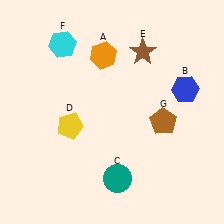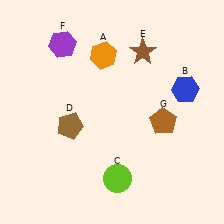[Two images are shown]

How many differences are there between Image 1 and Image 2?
There are 3 differences between the two images.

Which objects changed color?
C changed from teal to lime. D changed from yellow to brown. F changed from cyan to purple.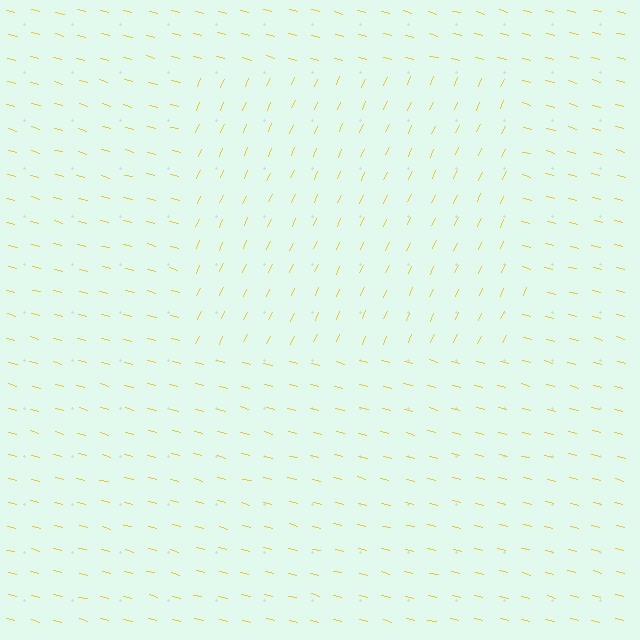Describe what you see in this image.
The image is filled with small yellow line segments. A rectangle region in the image has lines oriented differently from the surrounding lines, creating a visible texture boundary.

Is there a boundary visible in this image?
Yes, there is a texture boundary formed by a change in line orientation.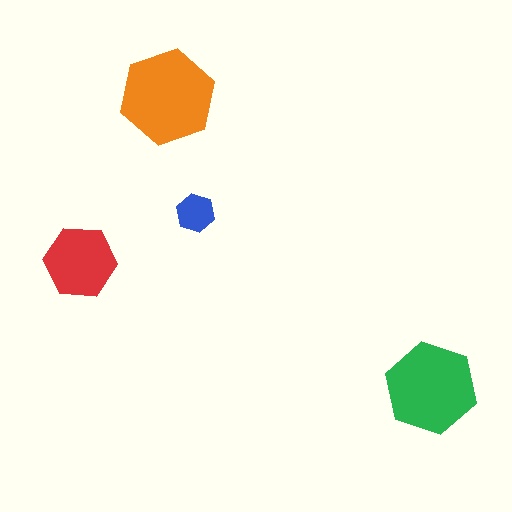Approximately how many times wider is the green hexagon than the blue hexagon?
About 2.5 times wider.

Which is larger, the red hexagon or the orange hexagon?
The orange one.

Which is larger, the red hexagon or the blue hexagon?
The red one.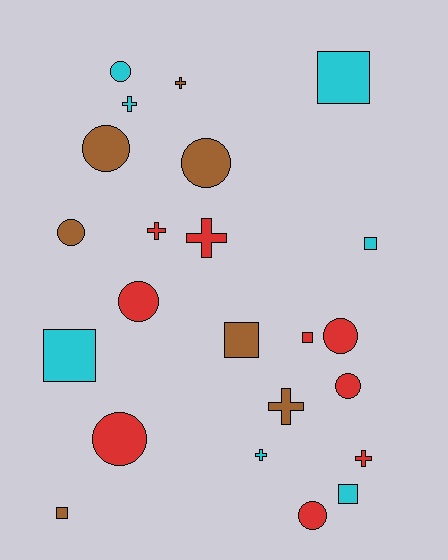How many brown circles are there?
There are 3 brown circles.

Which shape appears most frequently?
Circle, with 9 objects.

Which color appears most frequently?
Red, with 9 objects.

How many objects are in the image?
There are 23 objects.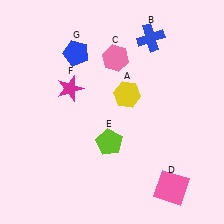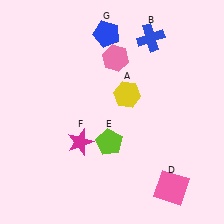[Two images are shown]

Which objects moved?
The objects that moved are: the magenta star (F), the blue pentagon (G).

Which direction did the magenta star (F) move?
The magenta star (F) moved down.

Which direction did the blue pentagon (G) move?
The blue pentagon (G) moved right.